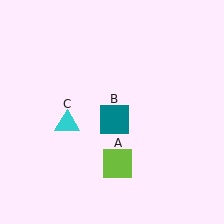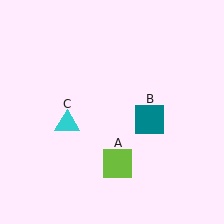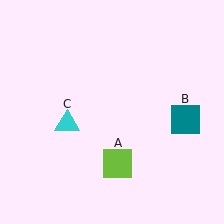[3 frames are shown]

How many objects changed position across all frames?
1 object changed position: teal square (object B).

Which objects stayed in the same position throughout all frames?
Lime square (object A) and cyan triangle (object C) remained stationary.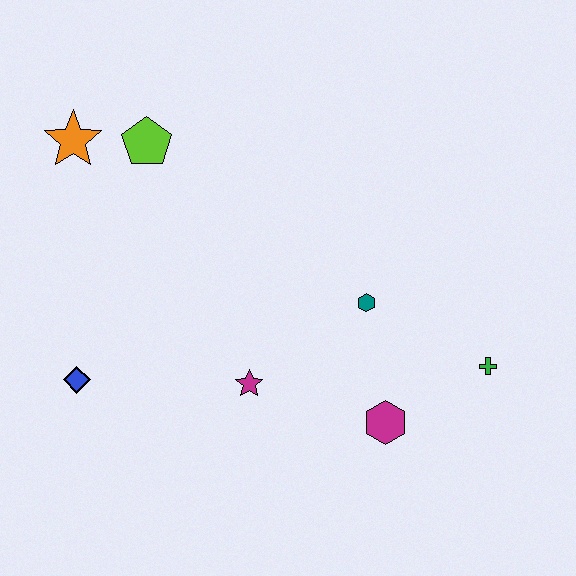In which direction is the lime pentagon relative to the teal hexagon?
The lime pentagon is to the left of the teal hexagon.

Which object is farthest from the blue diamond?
The green cross is farthest from the blue diamond.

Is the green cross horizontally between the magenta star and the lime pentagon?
No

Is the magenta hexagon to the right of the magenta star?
Yes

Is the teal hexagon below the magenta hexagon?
No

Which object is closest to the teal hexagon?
The magenta hexagon is closest to the teal hexagon.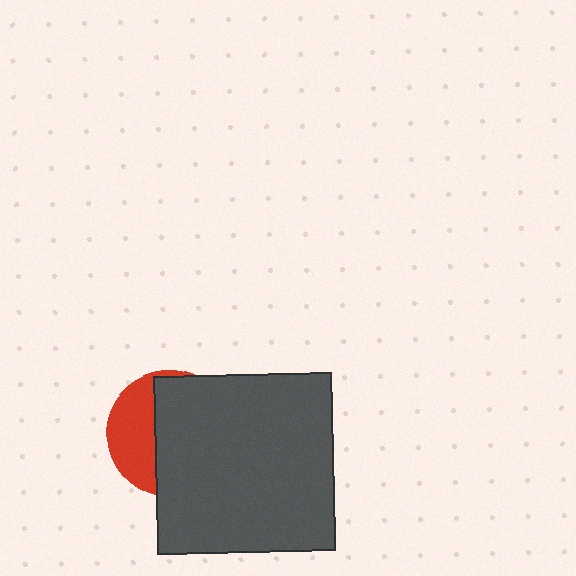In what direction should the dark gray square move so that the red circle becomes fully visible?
The dark gray square should move right. That is the shortest direction to clear the overlap and leave the red circle fully visible.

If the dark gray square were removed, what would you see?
You would see the complete red circle.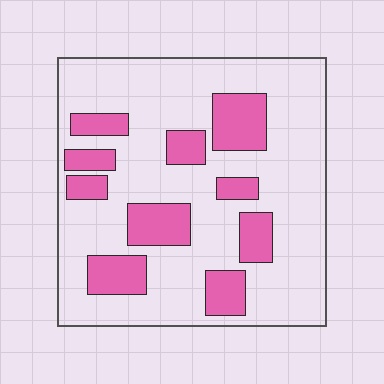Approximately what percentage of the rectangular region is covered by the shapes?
Approximately 25%.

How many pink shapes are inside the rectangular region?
10.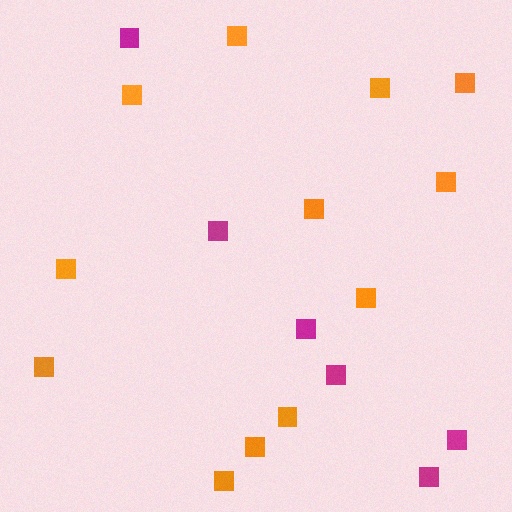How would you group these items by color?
There are 2 groups: one group of magenta squares (6) and one group of orange squares (12).